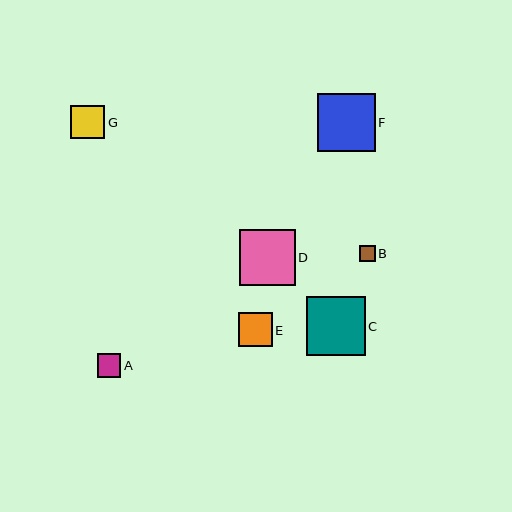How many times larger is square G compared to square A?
Square G is approximately 1.5 times the size of square A.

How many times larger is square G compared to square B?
Square G is approximately 2.1 times the size of square B.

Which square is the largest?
Square C is the largest with a size of approximately 59 pixels.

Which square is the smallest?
Square B is the smallest with a size of approximately 16 pixels.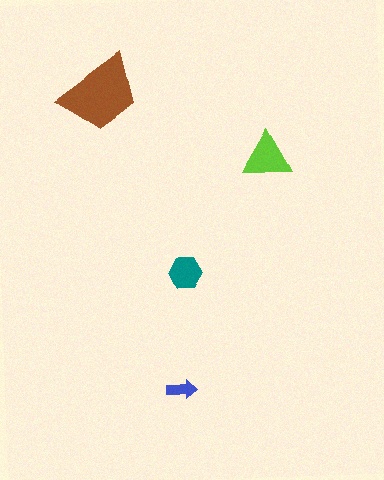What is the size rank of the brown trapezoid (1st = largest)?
1st.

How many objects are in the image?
There are 4 objects in the image.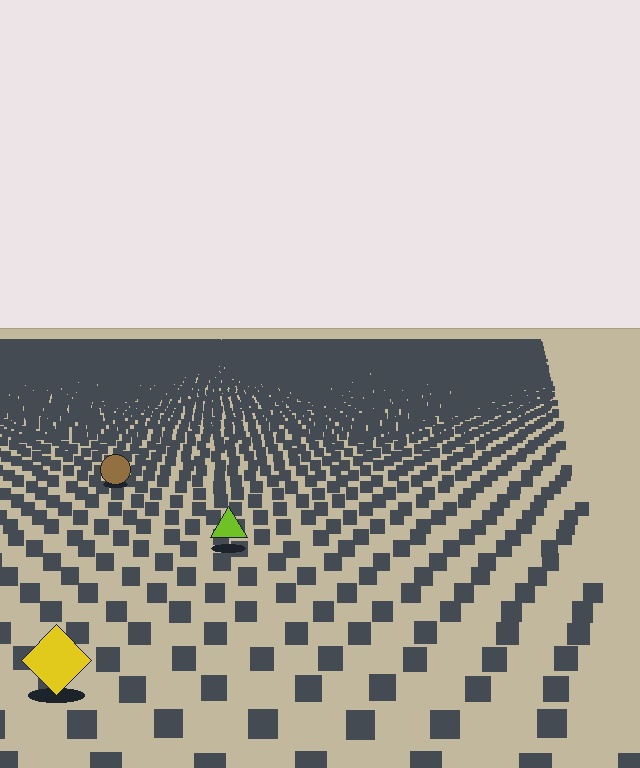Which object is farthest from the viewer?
The brown circle is farthest from the viewer. It appears smaller and the ground texture around it is denser.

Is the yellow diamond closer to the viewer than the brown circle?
Yes. The yellow diamond is closer — you can tell from the texture gradient: the ground texture is coarser near it.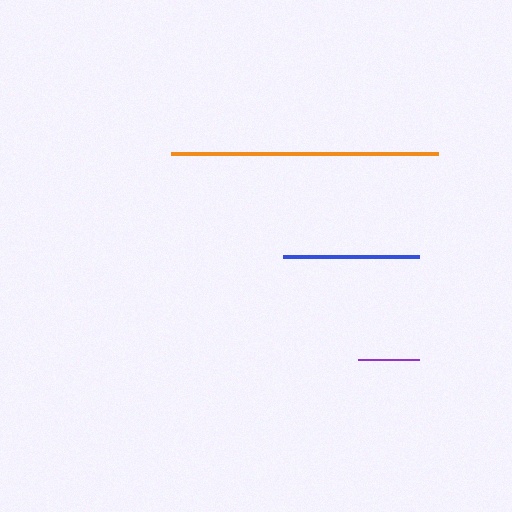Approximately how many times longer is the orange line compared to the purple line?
The orange line is approximately 4.4 times the length of the purple line.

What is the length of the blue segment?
The blue segment is approximately 137 pixels long.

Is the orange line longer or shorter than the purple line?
The orange line is longer than the purple line.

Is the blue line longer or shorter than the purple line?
The blue line is longer than the purple line.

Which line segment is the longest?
The orange line is the longest at approximately 266 pixels.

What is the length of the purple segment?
The purple segment is approximately 61 pixels long.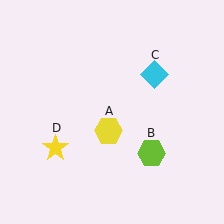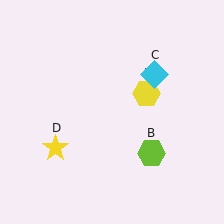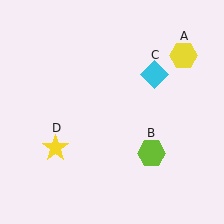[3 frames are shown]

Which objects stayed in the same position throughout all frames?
Lime hexagon (object B) and cyan diamond (object C) and yellow star (object D) remained stationary.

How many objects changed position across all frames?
1 object changed position: yellow hexagon (object A).